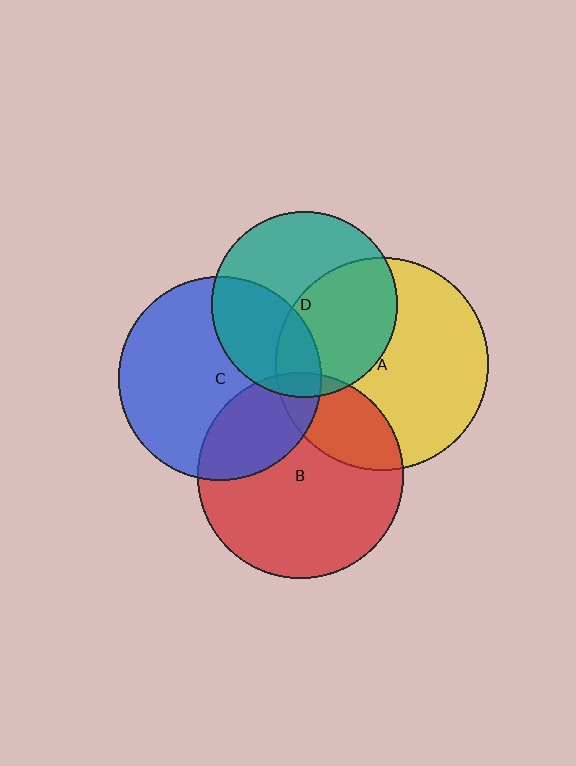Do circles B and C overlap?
Yes.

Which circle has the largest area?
Circle A (yellow).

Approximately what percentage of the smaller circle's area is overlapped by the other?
Approximately 30%.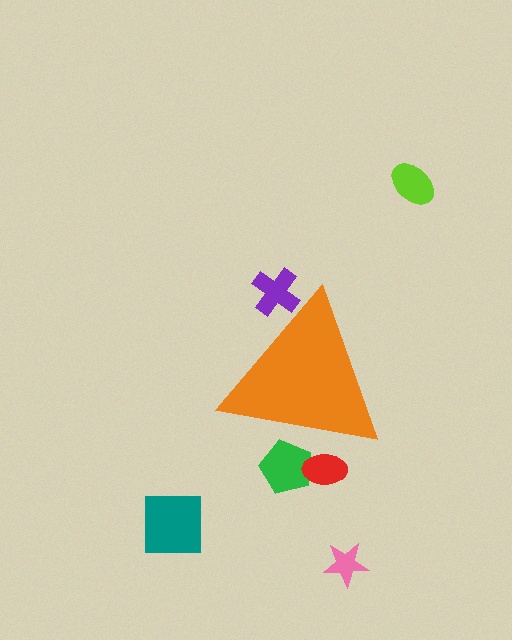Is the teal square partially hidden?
No, the teal square is fully visible.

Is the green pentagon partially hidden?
Yes, the green pentagon is partially hidden behind the orange triangle.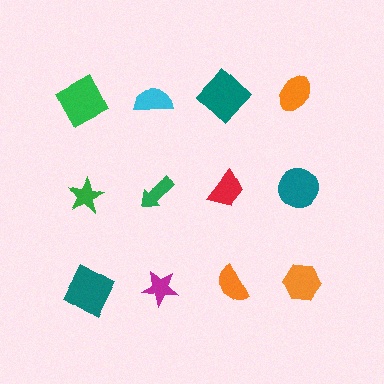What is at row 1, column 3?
A teal diamond.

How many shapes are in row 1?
4 shapes.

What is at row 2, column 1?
A green star.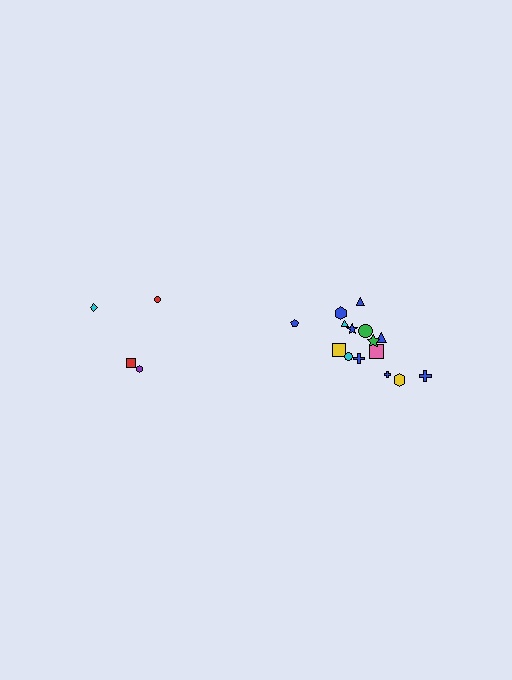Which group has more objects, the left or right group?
The right group.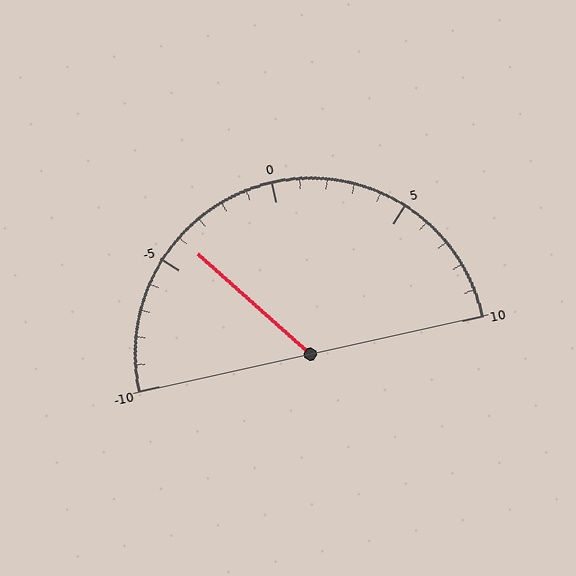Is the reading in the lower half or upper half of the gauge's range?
The reading is in the lower half of the range (-10 to 10).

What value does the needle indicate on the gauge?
The needle indicates approximately -4.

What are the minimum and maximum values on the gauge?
The gauge ranges from -10 to 10.